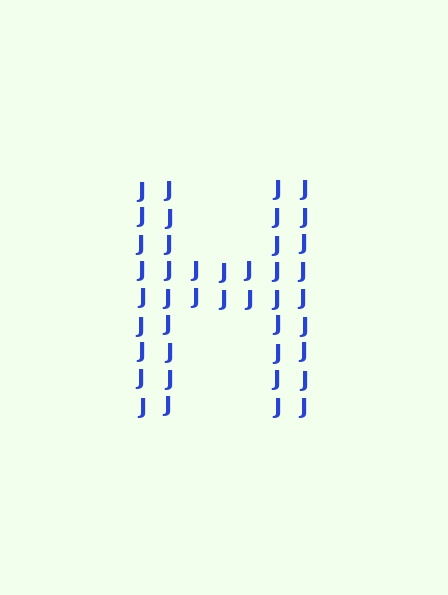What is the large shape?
The large shape is the letter H.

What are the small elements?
The small elements are letter J's.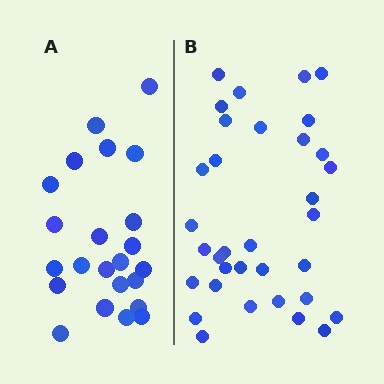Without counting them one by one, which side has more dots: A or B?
Region B (the right region) has more dots.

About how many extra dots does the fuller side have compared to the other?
Region B has roughly 12 or so more dots than region A.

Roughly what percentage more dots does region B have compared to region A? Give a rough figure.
About 50% more.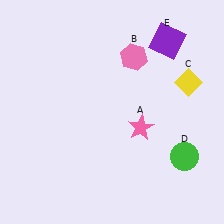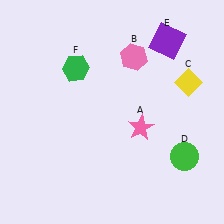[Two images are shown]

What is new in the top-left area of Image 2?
A green hexagon (F) was added in the top-left area of Image 2.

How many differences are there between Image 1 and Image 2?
There is 1 difference between the two images.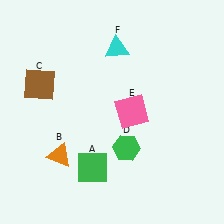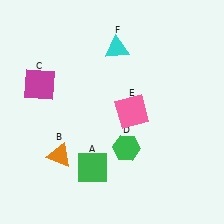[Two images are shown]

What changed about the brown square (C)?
In Image 1, C is brown. In Image 2, it changed to magenta.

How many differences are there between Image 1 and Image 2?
There is 1 difference between the two images.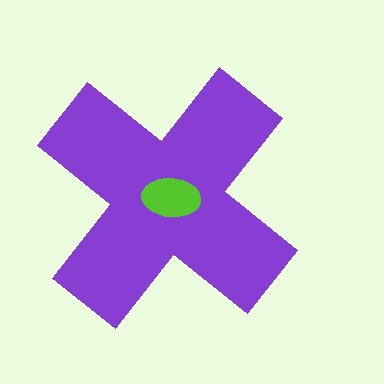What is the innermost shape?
The lime ellipse.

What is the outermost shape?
The purple cross.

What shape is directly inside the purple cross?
The lime ellipse.